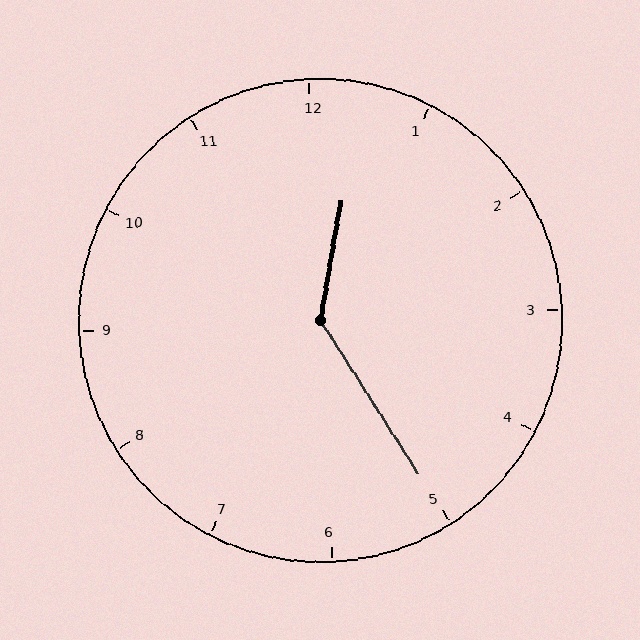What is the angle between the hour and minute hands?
Approximately 138 degrees.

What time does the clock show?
12:25.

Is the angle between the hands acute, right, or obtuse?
It is obtuse.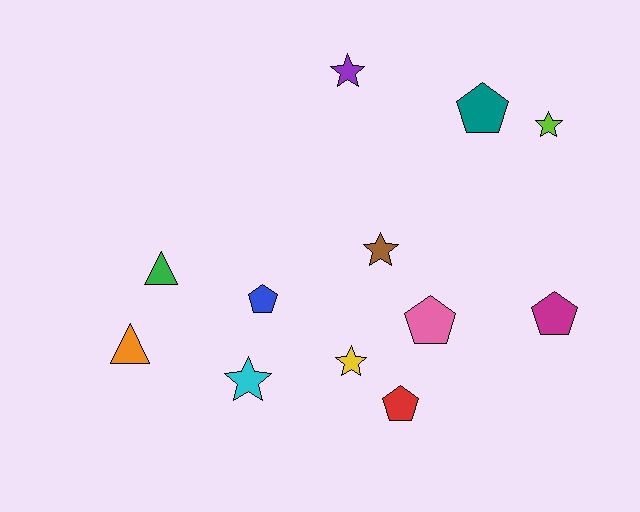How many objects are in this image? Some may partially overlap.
There are 12 objects.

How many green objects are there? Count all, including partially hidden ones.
There is 1 green object.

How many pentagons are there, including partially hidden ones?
There are 5 pentagons.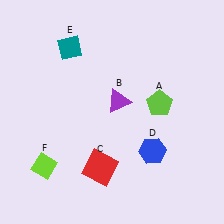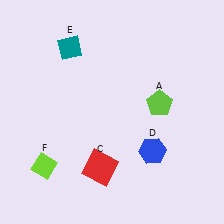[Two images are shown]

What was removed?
The purple triangle (B) was removed in Image 2.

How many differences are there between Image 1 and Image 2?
There is 1 difference between the two images.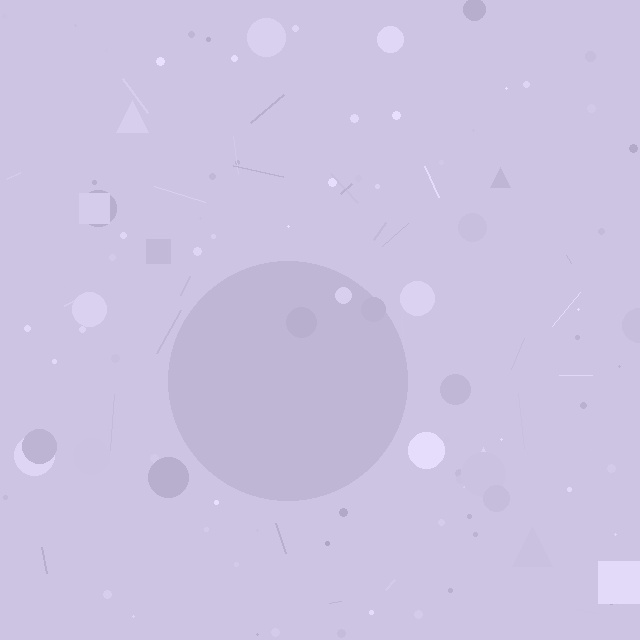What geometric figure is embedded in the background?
A circle is embedded in the background.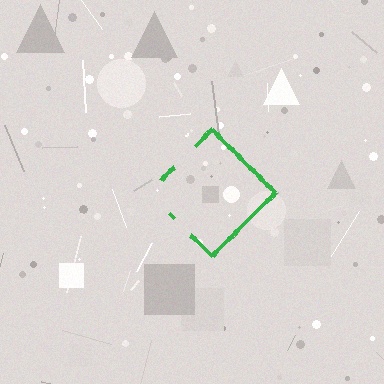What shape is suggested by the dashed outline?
The dashed outline suggests a diamond.